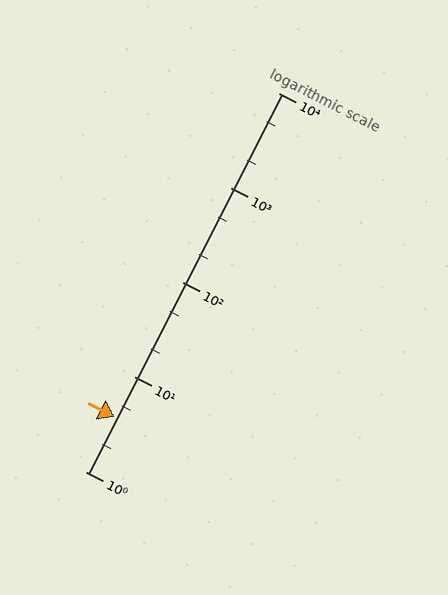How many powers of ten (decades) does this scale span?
The scale spans 4 decades, from 1 to 10000.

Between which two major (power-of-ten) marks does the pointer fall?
The pointer is between 1 and 10.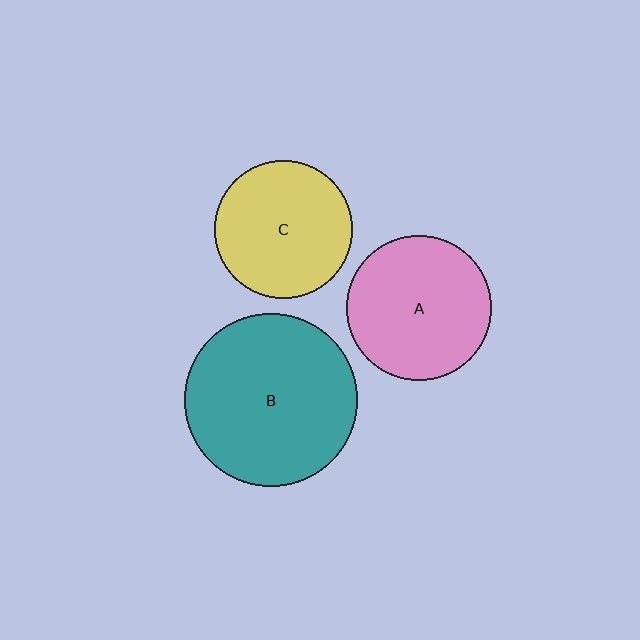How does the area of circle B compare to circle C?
Approximately 1.6 times.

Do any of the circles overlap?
No, none of the circles overlap.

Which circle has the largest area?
Circle B (teal).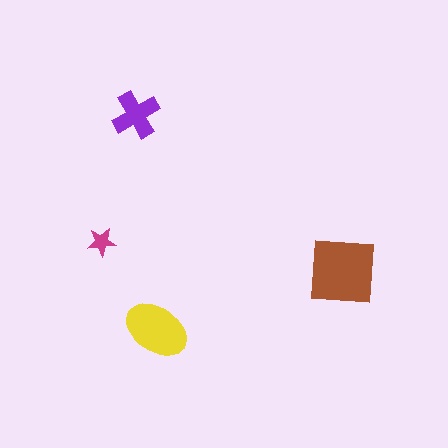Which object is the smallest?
The magenta star.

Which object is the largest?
The brown square.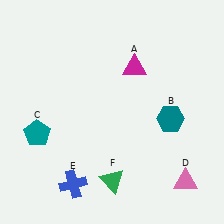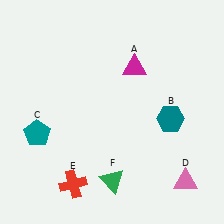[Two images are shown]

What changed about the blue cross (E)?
In Image 1, E is blue. In Image 2, it changed to red.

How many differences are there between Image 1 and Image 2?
There is 1 difference between the two images.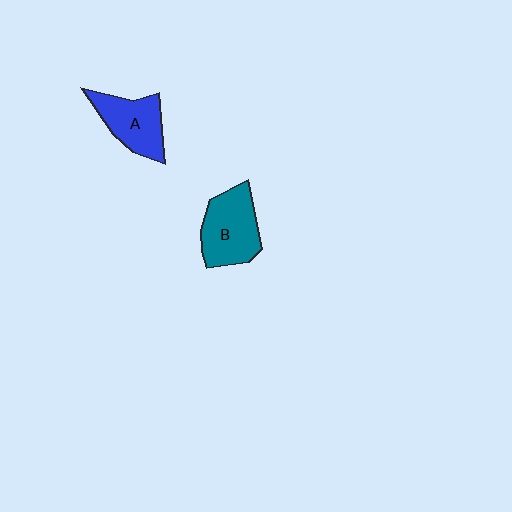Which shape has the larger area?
Shape B (teal).